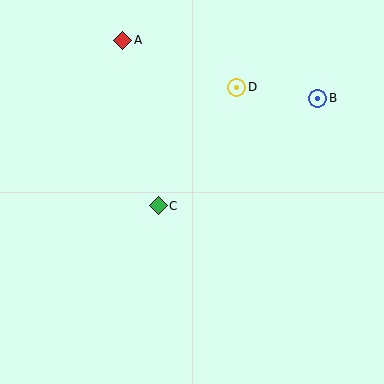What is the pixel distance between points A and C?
The distance between A and C is 169 pixels.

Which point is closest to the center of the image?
Point C at (158, 206) is closest to the center.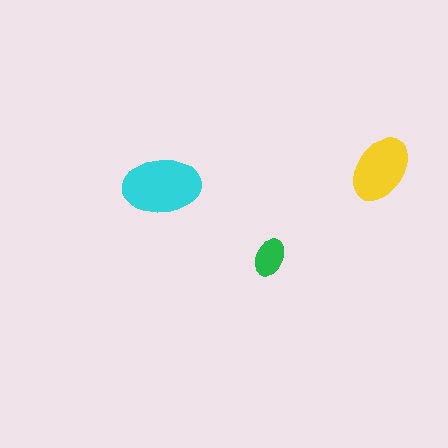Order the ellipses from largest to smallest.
the cyan one, the yellow one, the green one.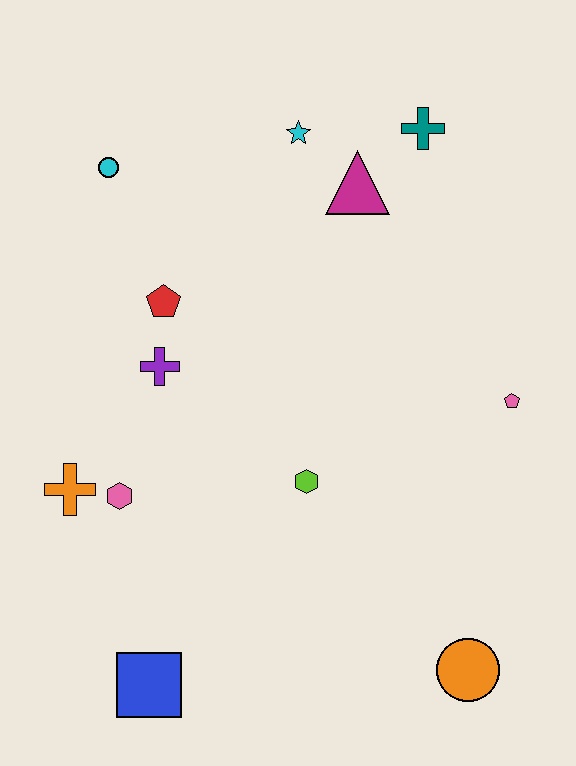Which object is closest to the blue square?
The pink hexagon is closest to the blue square.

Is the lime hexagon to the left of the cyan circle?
No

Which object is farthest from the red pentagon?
The orange circle is farthest from the red pentagon.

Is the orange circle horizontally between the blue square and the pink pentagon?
Yes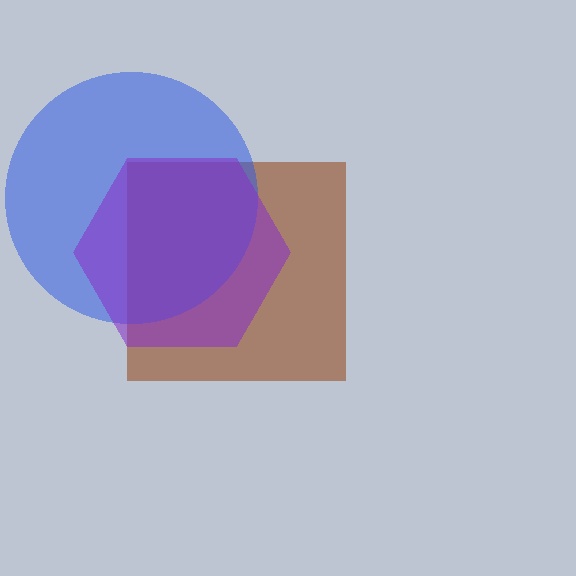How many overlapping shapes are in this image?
There are 3 overlapping shapes in the image.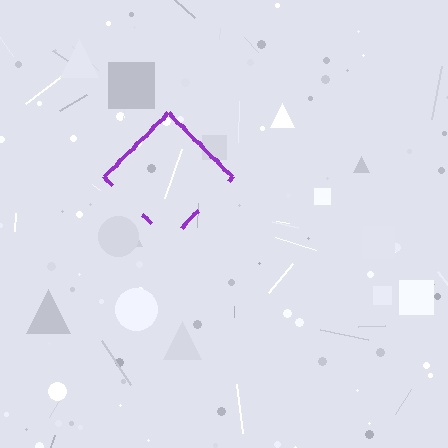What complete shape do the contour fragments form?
The contour fragments form a diamond.